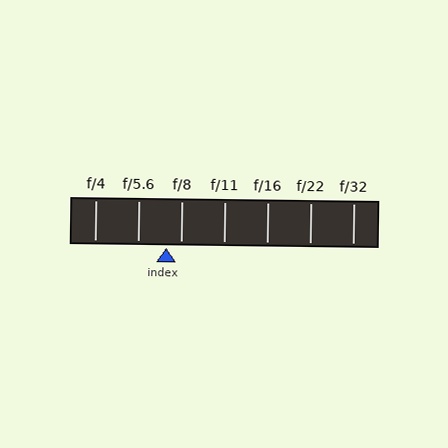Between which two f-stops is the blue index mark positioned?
The index mark is between f/5.6 and f/8.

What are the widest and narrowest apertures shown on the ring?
The widest aperture shown is f/4 and the narrowest is f/32.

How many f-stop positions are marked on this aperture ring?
There are 7 f-stop positions marked.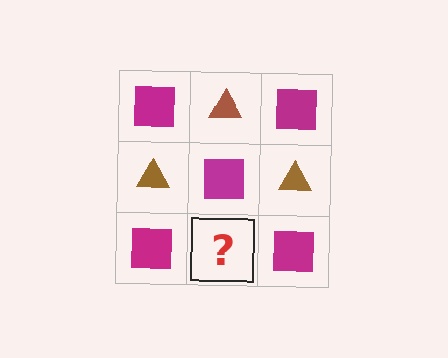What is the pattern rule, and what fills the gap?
The rule is that it alternates magenta square and brown triangle in a checkerboard pattern. The gap should be filled with a brown triangle.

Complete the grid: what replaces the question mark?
The question mark should be replaced with a brown triangle.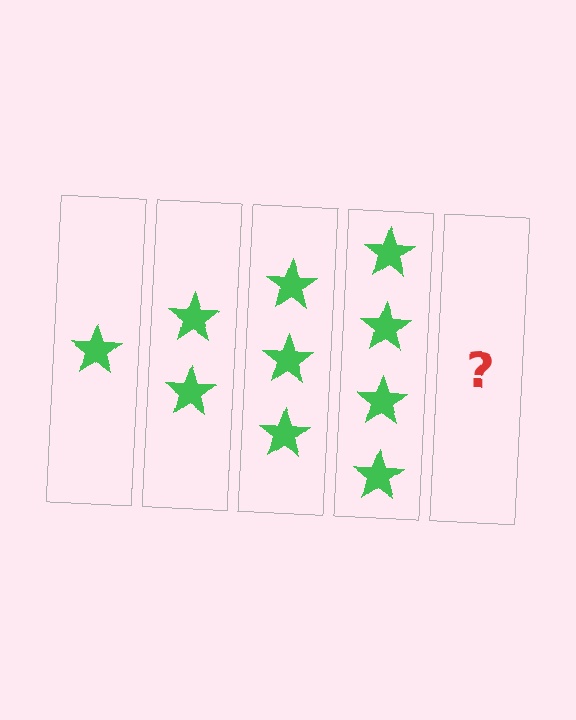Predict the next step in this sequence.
The next step is 5 stars.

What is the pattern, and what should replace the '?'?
The pattern is that each step adds one more star. The '?' should be 5 stars.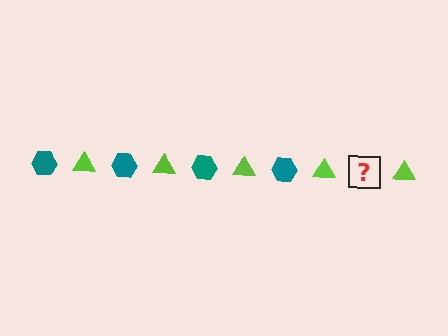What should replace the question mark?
The question mark should be replaced with a teal hexagon.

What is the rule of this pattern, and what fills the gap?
The rule is that the pattern alternates between teal hexagon and lime triangle. The gap should be filled with a teal hexagon.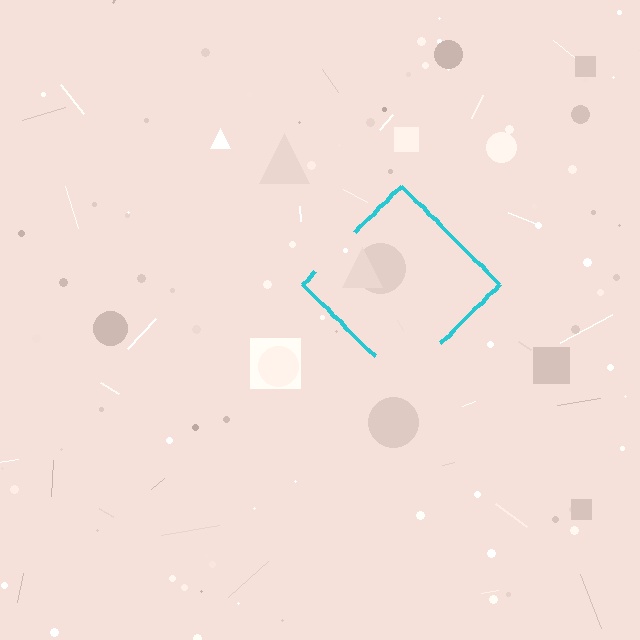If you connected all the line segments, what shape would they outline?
They would outline a diamond.